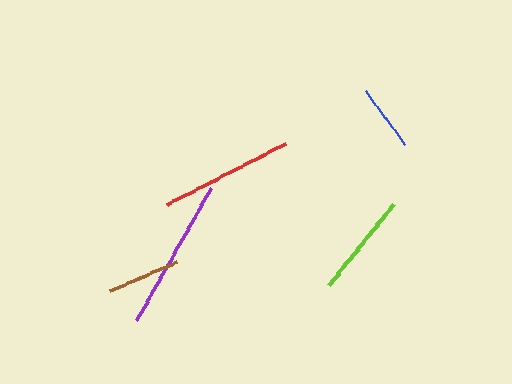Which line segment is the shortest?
The blue line is the shortest at approximately 66 pixels.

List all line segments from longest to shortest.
From longest to shortest: purple, red, lime, brown, blue.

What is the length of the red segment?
The red segment is approximately 134 pixels long.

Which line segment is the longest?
The purple line is the longest at approximately 152 pixels.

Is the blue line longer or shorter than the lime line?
The lime line is longer than the blue line.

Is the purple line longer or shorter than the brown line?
The purple line is longer than the brown line.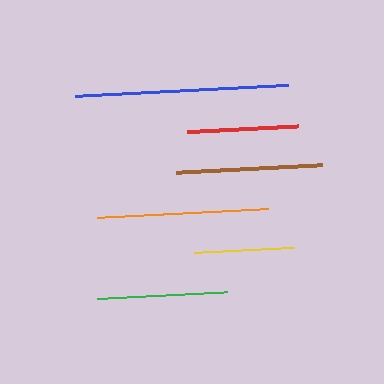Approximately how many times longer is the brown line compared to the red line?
The brown line is approximately 1.3 times the length of the red line.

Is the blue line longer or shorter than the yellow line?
The blue line is longer than the yellow line.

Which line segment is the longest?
The blue line is the longest at approximately 214 pixels.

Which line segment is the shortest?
The yellow line is the shortest at approximately 100 pixels.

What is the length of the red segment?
The red segment is approximately 112 pixels long.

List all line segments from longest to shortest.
From longest to shortest: blue, orange, brown, green, red, yellow.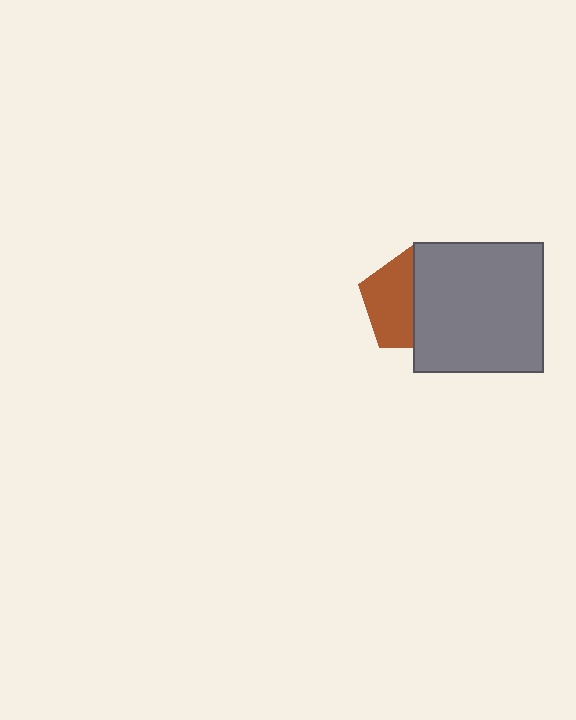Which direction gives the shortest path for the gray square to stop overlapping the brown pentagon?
Moving right gives the shortest separation.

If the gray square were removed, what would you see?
You would see the complete brown pentagon.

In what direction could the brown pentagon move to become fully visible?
The brown pentagon could move left. That would shift it out from behind the gray square entirely.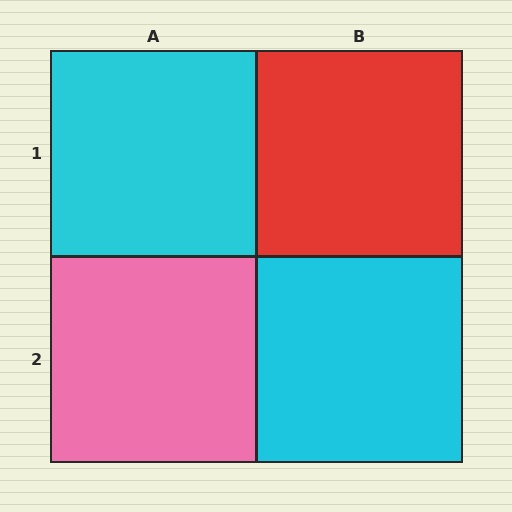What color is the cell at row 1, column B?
Red.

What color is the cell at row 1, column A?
Cyan.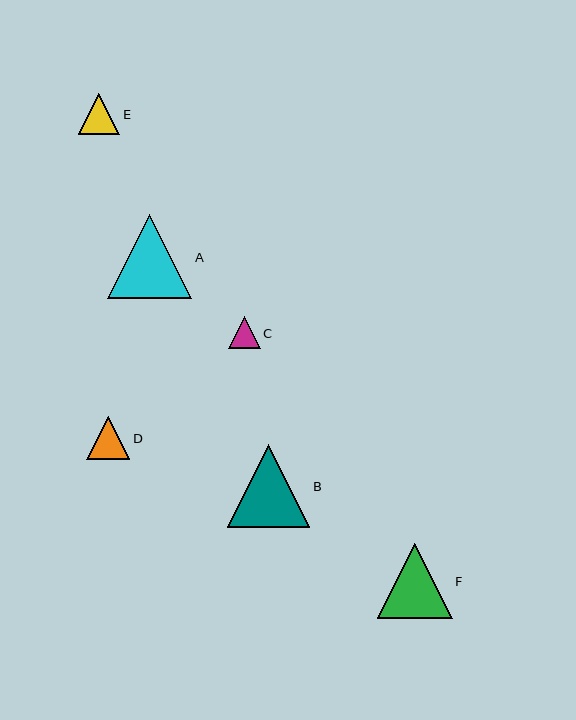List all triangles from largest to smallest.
From largest to smallest: A, B, F, D, E, C.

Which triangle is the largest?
Triangle A is the largest with a size of approximately 84 pixels.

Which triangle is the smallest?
Triangle C is the smallest with a size of approximately 32 pixels.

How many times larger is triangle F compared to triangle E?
Triangle F is approximately 1.8 times the size of triangle E.